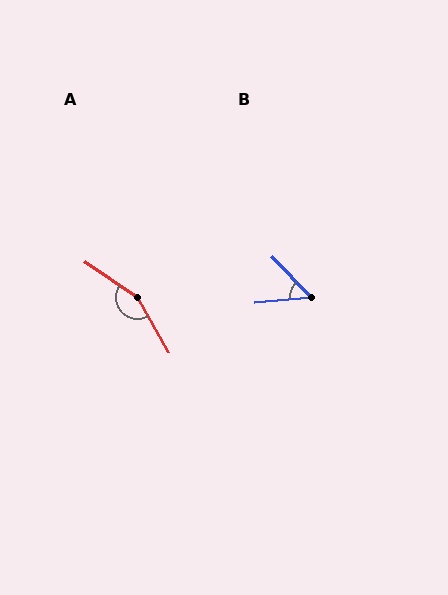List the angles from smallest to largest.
B (51°), A (155°).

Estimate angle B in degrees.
Approximately 51 degrees.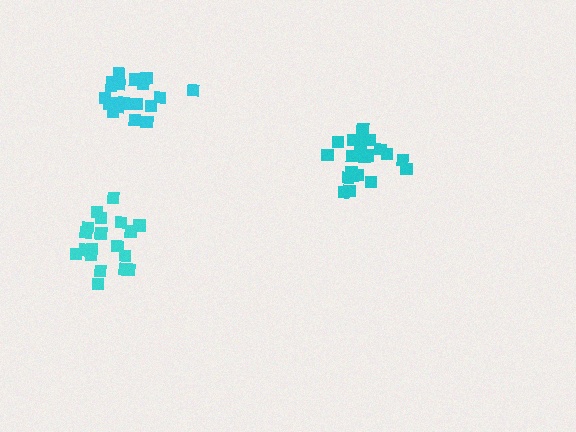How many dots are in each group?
Group 1: 21 dots, Group 2: 21 dots, Group 3: 21 dots (63 total).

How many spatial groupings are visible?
There are 3 spatial groupings.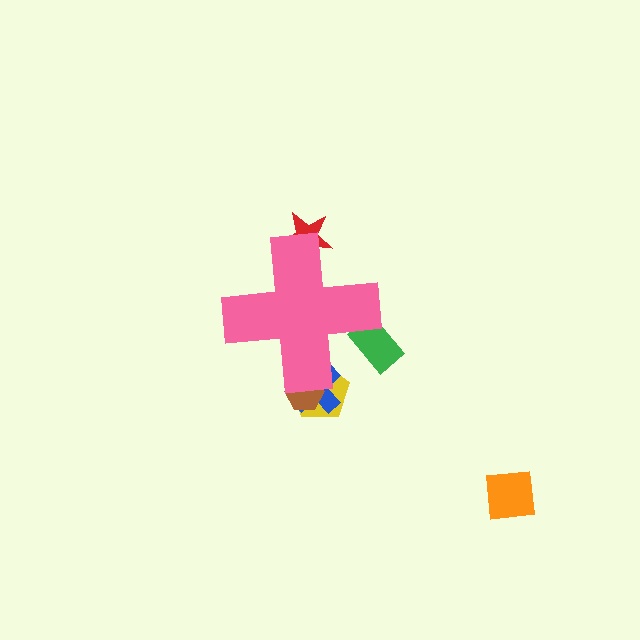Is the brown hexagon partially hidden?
Yes, the brown hexagon is partially hidden behind the pink cross.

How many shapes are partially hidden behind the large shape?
5 shapes are partially hidden.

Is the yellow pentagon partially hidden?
Yes, the yellow pentagon is partially hidden behind the pink cross.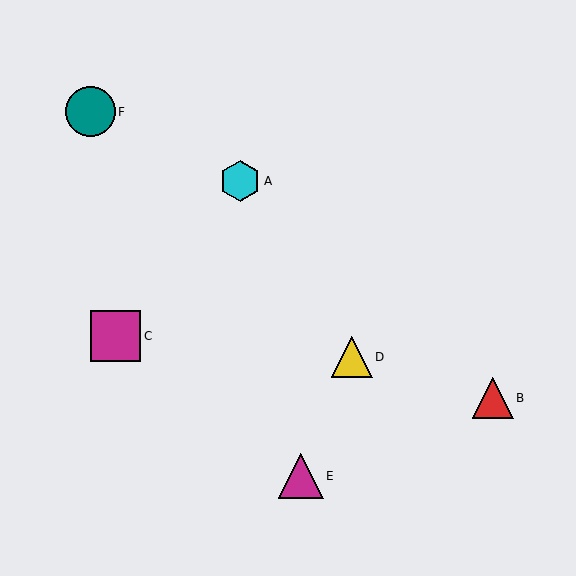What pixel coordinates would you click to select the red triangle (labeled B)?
Click at (493, 398) to select the red triangle B.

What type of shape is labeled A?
Shape A is a cyan hexagon.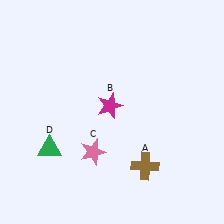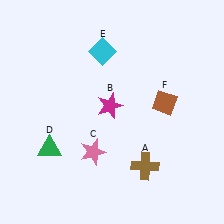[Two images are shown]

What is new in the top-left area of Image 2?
A cyan diamond (E) was added in the top-left area of Image 2.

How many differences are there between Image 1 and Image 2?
There are 2 differences between the two images.